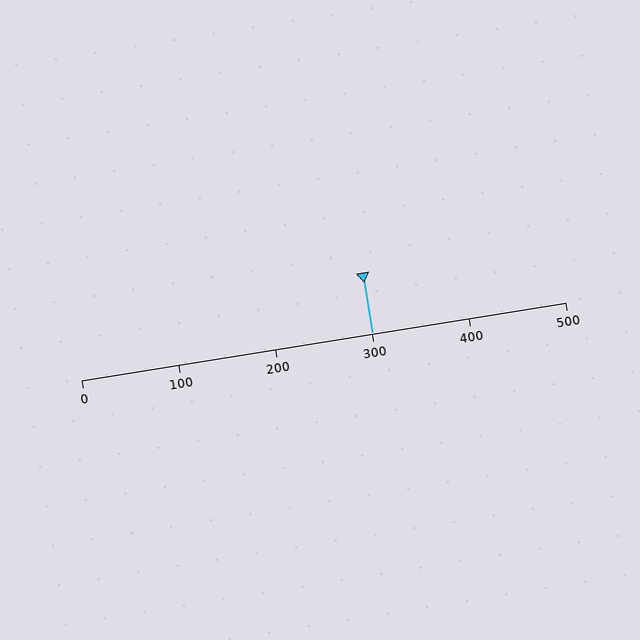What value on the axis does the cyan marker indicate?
The marker indicates approximately 300.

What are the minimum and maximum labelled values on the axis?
The axis runs from 0 to 500.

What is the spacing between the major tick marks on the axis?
The major ticks are spaced 100 apart.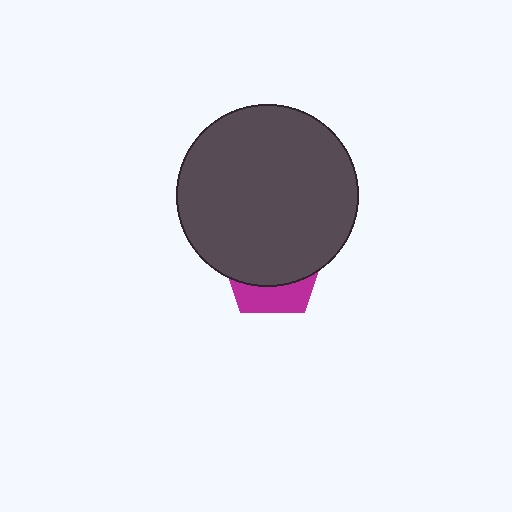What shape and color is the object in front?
The object in front is a dark gray circle.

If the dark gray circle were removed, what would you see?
You would see the complete magenta pentagon.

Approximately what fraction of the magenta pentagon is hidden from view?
Roughly 69% of the magenta pentagon is hidden behind the dark gray circle.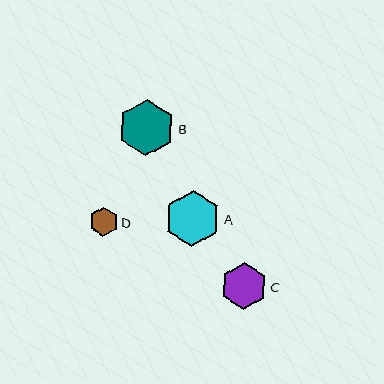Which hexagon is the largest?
Hexagon B is the largest with a size of approximately 57 pixels.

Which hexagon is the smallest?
Hexagon D is the smallest with a size of approximately 29 pixels.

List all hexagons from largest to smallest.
From largest to smallest: B, A, C, D.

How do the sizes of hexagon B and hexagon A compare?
Hexagon B and hexagon A are approximately the same size.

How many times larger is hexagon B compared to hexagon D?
Hexagon B is approximately 2.0 times the size of hexagon D.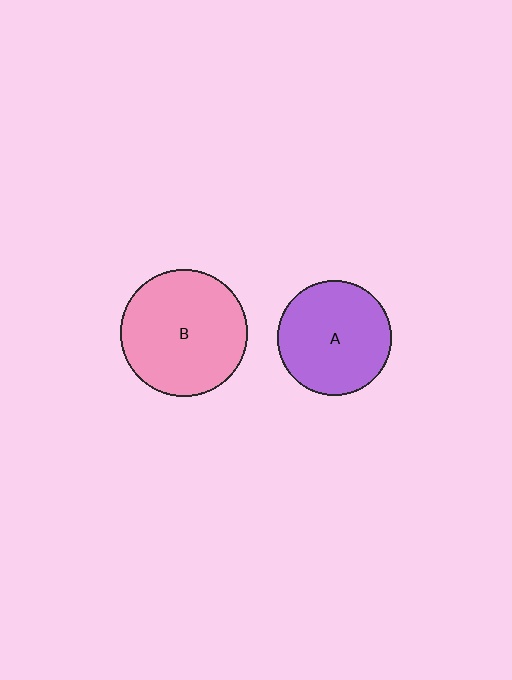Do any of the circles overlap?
No, none of the circles overlap.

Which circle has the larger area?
Circle B (pink).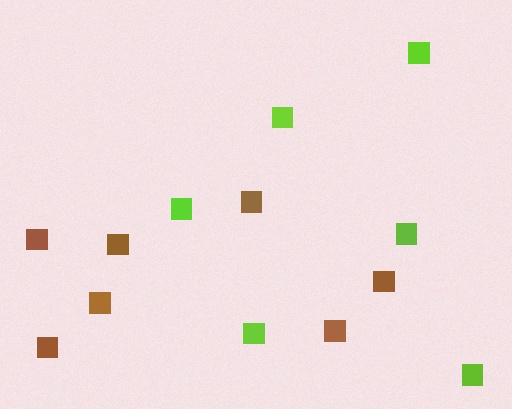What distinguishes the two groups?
There are 2 groups: one group of lime squares (6) and one group of brown squares (7).